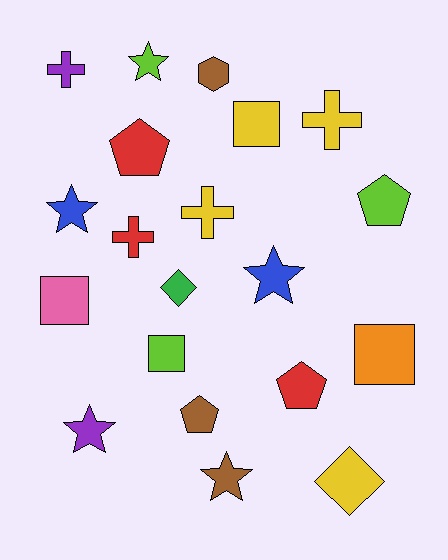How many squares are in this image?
There are 4 squares.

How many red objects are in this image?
There are 3 red objects.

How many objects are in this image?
There are 20 objects.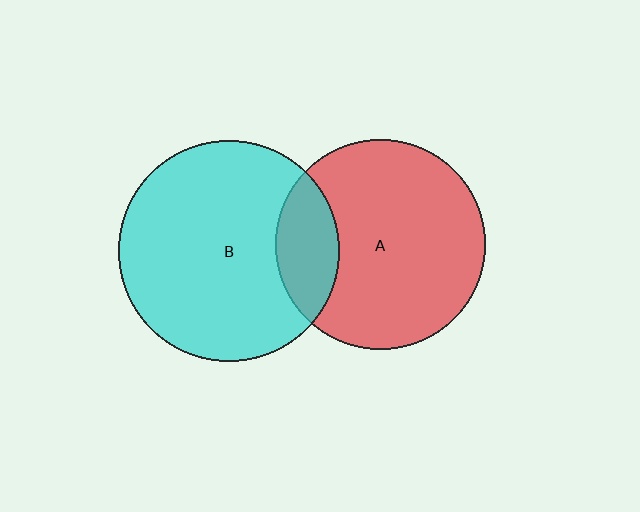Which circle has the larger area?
Circle B (cyan).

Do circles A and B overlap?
Yes.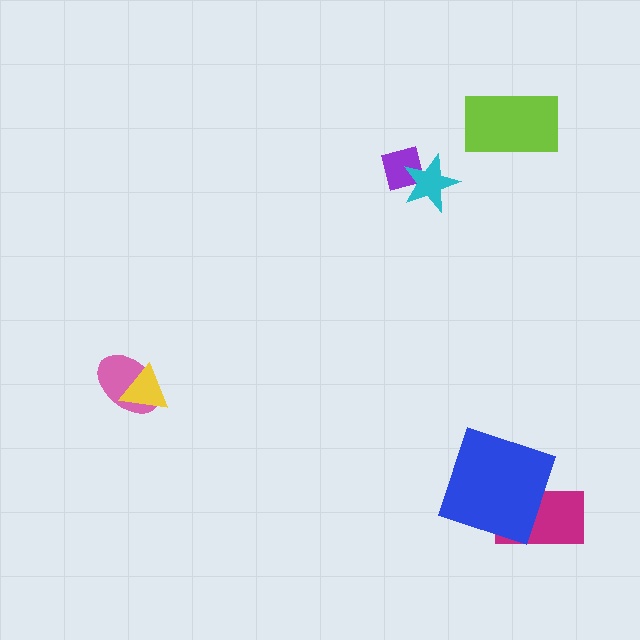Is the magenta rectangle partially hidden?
Yes, it is partially covered by another shape.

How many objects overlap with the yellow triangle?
1 object overlaps with the yellow triangle.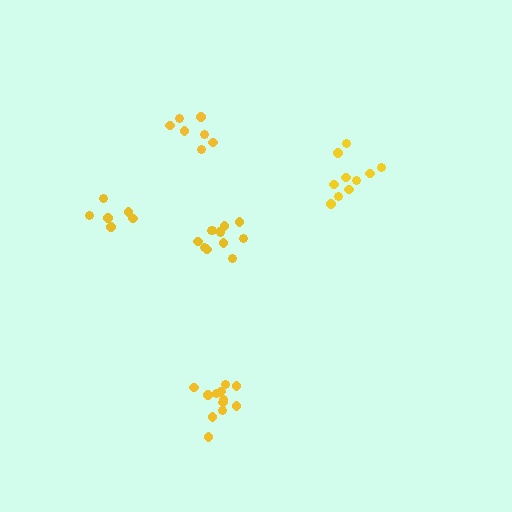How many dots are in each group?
Group 1: 12 dots, Group 2: 12 dots, Group 3: 7 dots, Group 4: 6 dots, Group 5: 10 dots (47 total).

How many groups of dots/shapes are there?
There are 5 groups.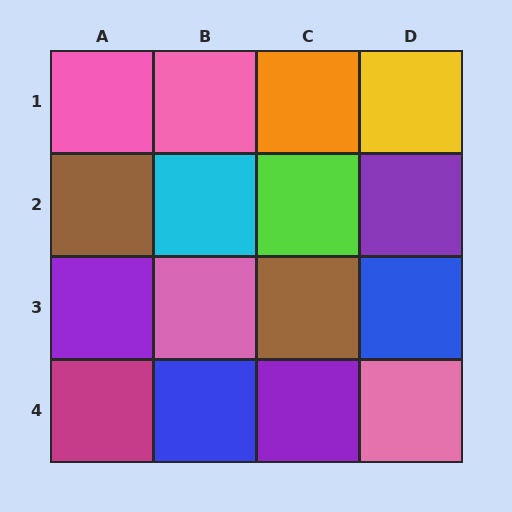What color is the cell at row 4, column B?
Blue.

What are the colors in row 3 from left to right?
Purple, pink, brown, blue.